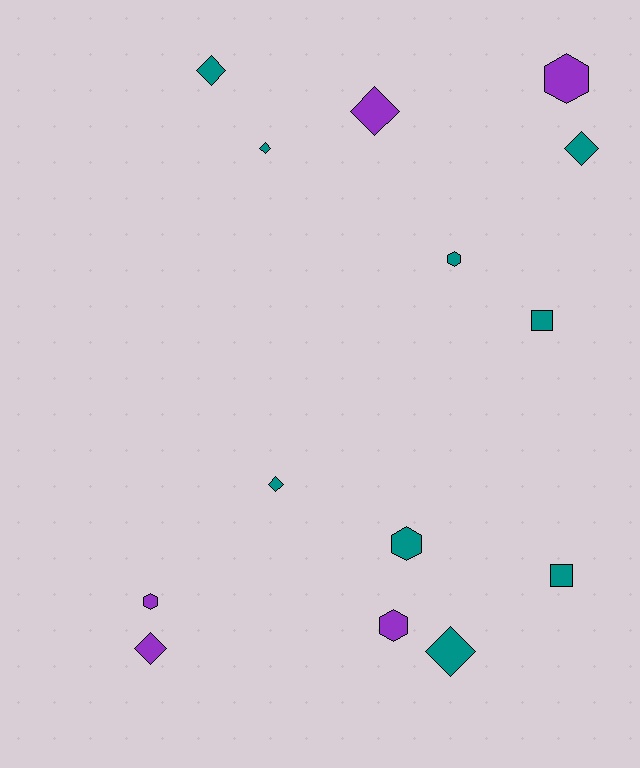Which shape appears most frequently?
Diamond, with 7 objects.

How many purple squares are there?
There are no purple squares.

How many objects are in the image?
There are 14 objects.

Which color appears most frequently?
Teal, with 9 objects.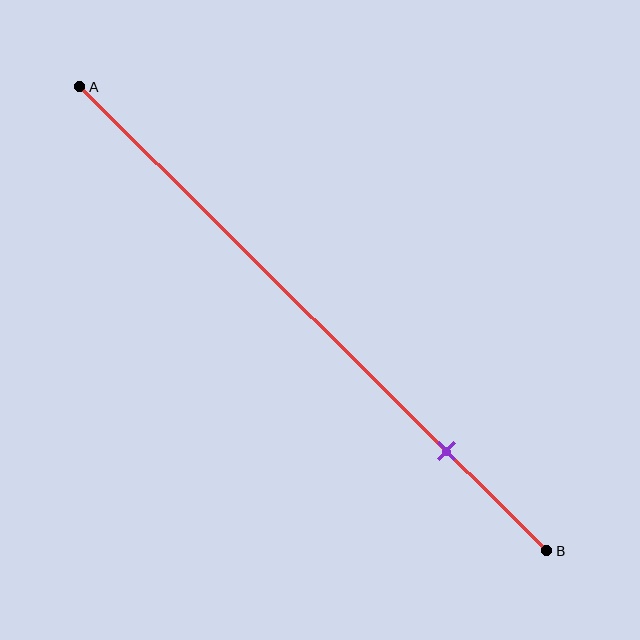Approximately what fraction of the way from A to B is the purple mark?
The purple mark is approximately 80% of the way from A to B.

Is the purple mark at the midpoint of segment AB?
No, the mark is at about 80% from A, not at the 50% midpoint.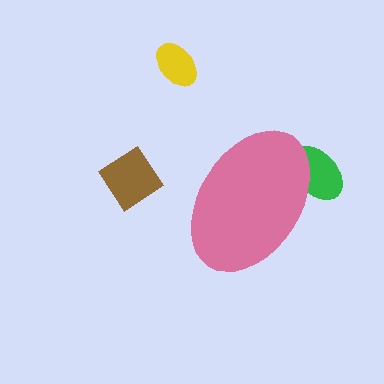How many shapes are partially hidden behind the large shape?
1 shape is partially hidden.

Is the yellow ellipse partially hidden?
No, the yellow ellipse is fully visible.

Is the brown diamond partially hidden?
No, the brown diamond is fully visible.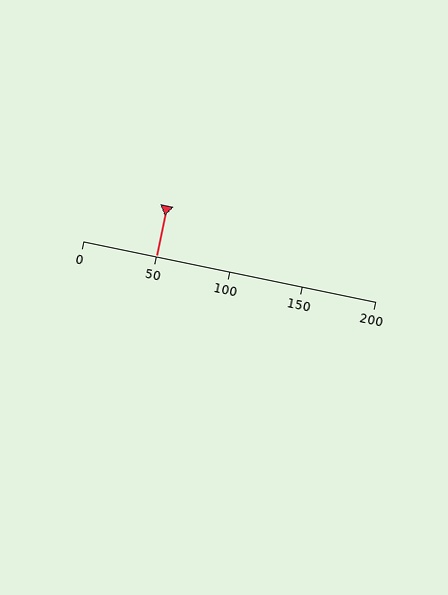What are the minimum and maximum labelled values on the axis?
The axis runs from 0 to 200.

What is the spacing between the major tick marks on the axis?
The major ticks are spaced 50 apart.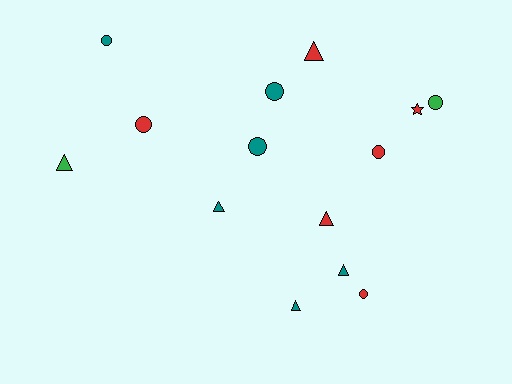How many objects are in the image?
There are 14 objects.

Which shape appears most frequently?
Circle, with 7 objects.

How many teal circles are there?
There are 3 teal circles.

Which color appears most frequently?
Teal, with 6 objects.